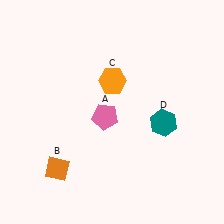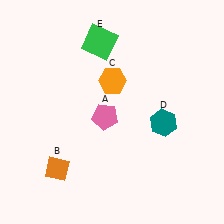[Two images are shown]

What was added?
A green square (E) was added in Image 2.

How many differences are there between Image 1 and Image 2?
There is 1 difference between the two images.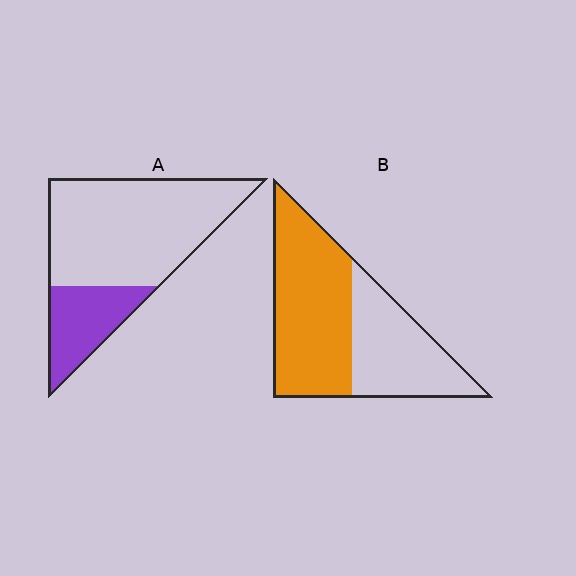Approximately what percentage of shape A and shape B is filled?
A is approximately 25% and B is approximately 60%.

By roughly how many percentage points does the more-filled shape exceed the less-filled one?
By roughly 35 percentage points (B over A).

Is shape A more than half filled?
No.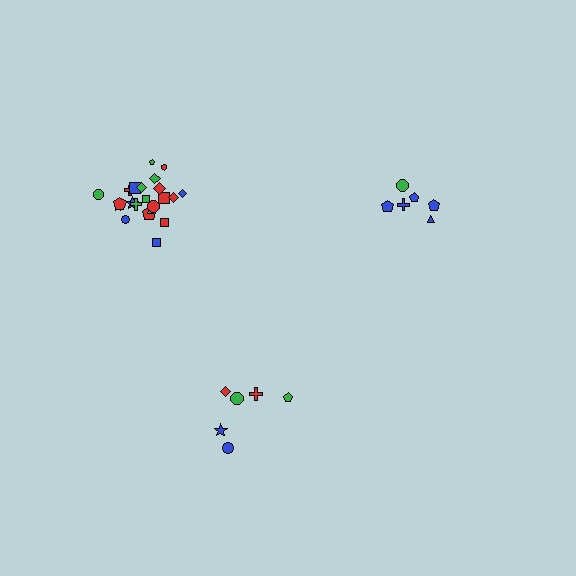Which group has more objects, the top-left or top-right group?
The top-left group.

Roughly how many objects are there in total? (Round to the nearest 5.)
Roughly 35 objects in total.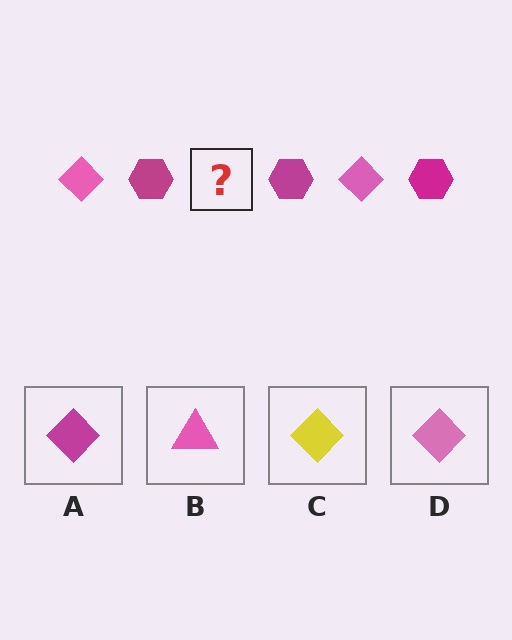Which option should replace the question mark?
Option D.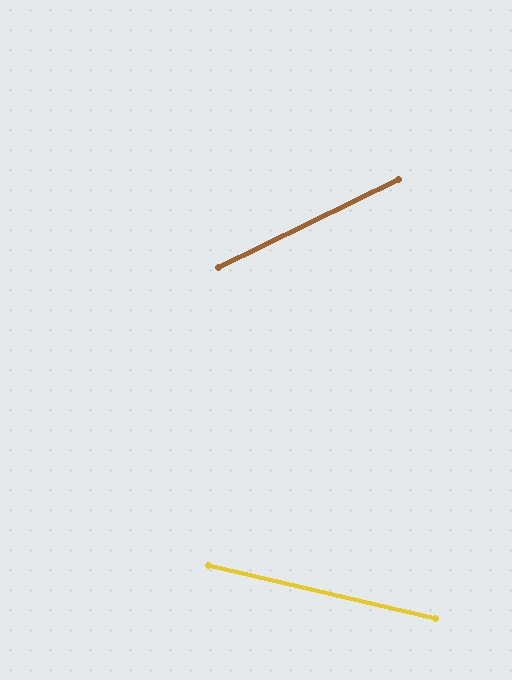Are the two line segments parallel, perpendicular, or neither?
Neither parallel nor perpendicular — they differ by about 39°.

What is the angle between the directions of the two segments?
Approximately 39 degrees.